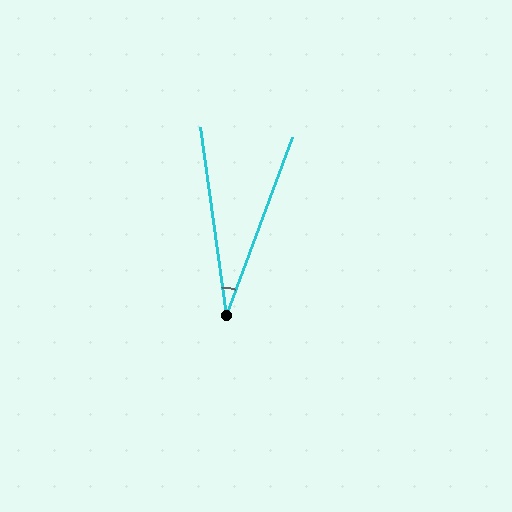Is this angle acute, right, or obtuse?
It is acute.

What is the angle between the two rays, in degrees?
Approximately 28 degrees.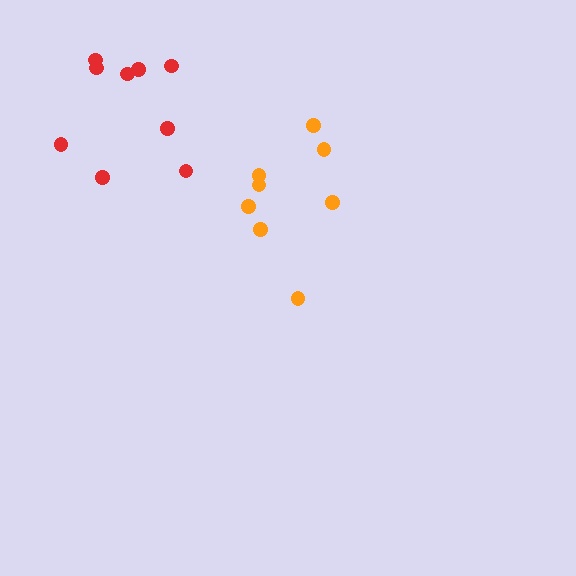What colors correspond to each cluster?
The clusters are colored: orange, red.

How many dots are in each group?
Group 1: 8 dots, Group 2: 9 dots (17 total).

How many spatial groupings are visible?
There are 2 spatial groupings.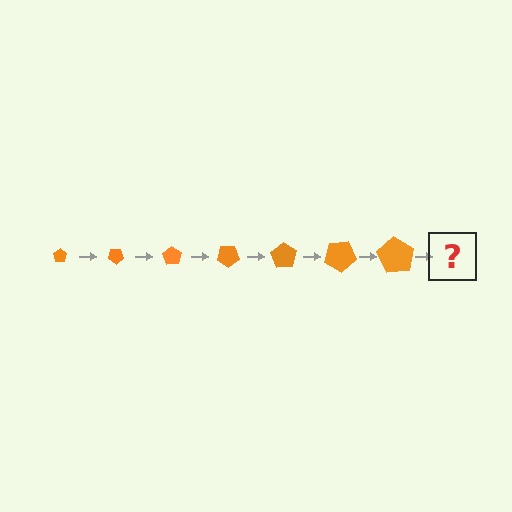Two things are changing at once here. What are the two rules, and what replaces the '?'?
The two rules are that the pentagon grows larger each step and it rotates 35 degrees each step. The '?' should be a pentagon, larger than the previous one and rotated 245 degrees from the start.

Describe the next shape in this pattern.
It should be a pentagon, larger than the previous one and rotated 245 degrees from the start.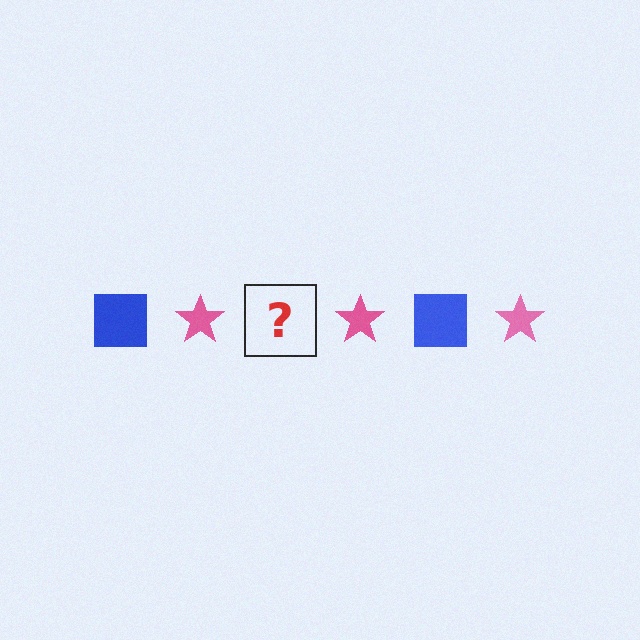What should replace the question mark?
The question mark should be replaced with a blue square.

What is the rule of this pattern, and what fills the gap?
The rule is that the pattern alternates between blue square and pink star. The gap should be filled with a blue square.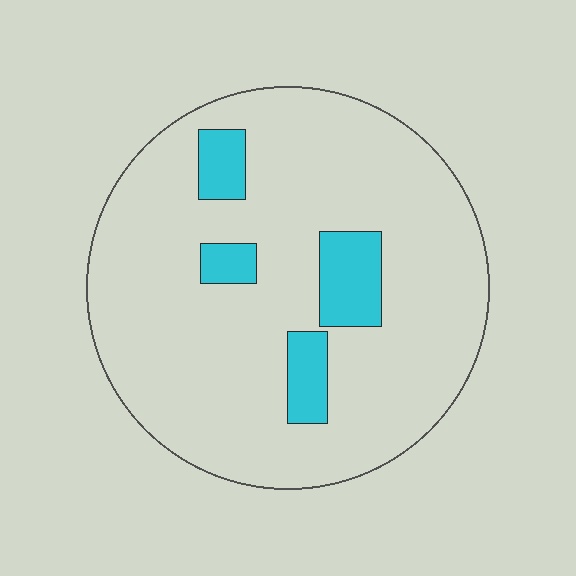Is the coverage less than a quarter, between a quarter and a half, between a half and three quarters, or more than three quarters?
Less than a quarter.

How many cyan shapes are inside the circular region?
4.